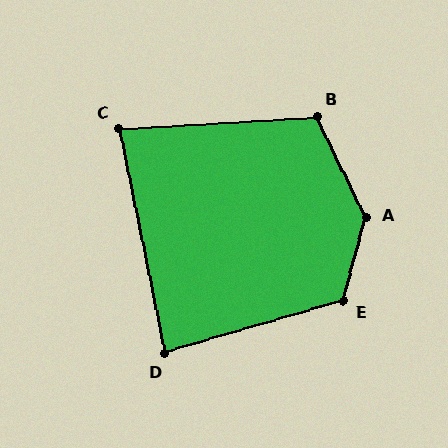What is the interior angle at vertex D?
Approximately 85 degrees (approximately right).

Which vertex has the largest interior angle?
A, at approximately 139 degrees.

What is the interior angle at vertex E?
Approximately 121 degrees (obtuse).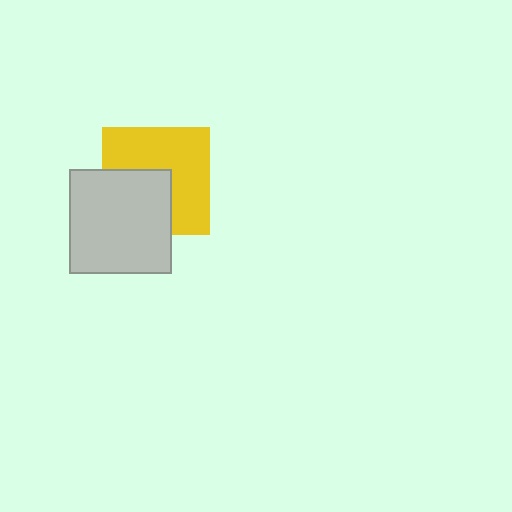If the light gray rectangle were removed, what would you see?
You would see the complete yellow square.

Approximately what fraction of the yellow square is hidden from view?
Roughly 40% of the yellow square is hidden behind the light gray rectangle.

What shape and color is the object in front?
The object in front is a light gray rectangle.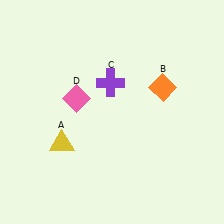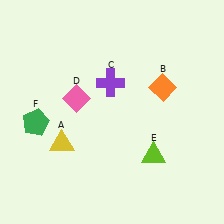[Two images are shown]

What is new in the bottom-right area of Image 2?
A lime triangle (E) was added in the bottom-right area of Image 2.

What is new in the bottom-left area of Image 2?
A green pentagon (F) was added in the bottom-left area of Image 2.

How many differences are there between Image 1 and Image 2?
There are 2 differences between the two images.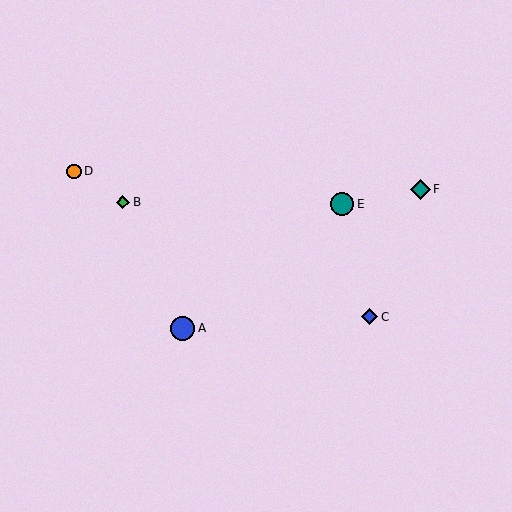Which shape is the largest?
The blue circle (labeled A) is the largest.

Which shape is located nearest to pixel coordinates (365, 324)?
The blue diamond (labeled C) at (370, 317) is nearest to that location.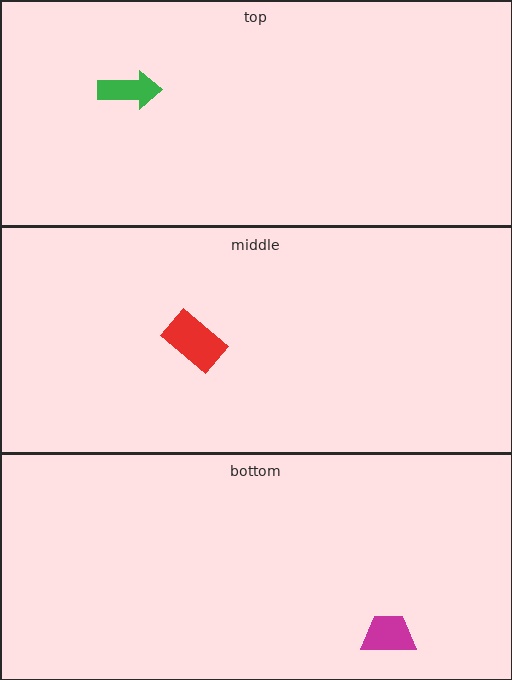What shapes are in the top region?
The green arrow.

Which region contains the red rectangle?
The middle region.